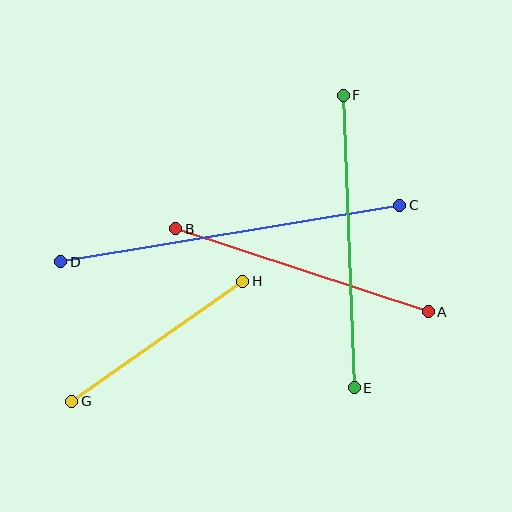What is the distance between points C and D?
The distance is approximately 344 pixels.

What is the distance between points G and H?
The distance is approximately 209 pixels.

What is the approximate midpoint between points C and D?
The midpoint is at approximately (230, 234) pixels.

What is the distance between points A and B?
The distance is approximately 266 pixels.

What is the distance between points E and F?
The distance is approximately 293 pixels.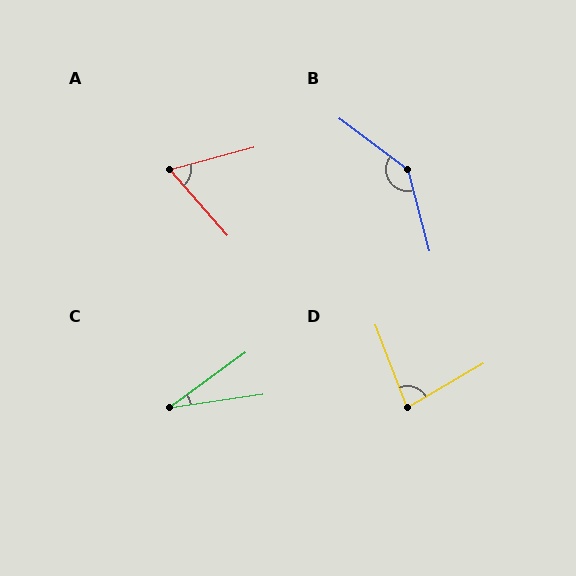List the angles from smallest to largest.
C (28°), A (64°), D (81°), B (141°).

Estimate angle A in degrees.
Approximately 64 degrees.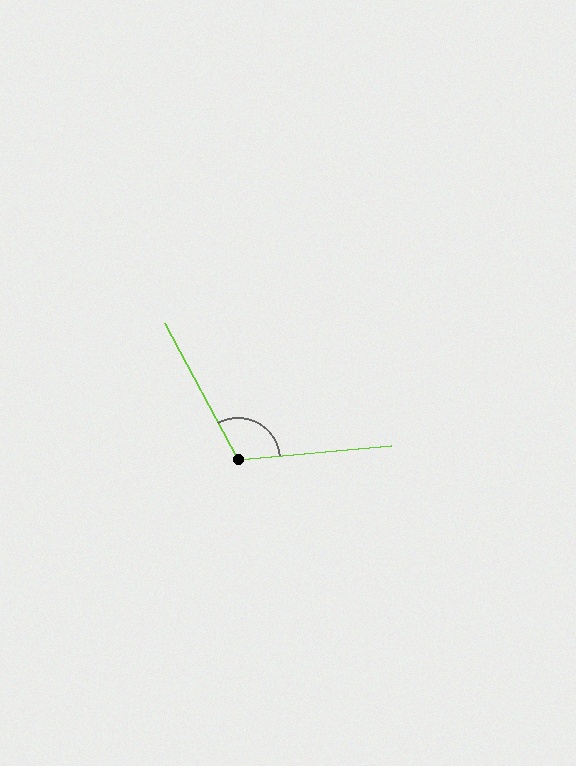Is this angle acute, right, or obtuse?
It is obtuse.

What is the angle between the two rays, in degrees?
Approximately 113 degrees.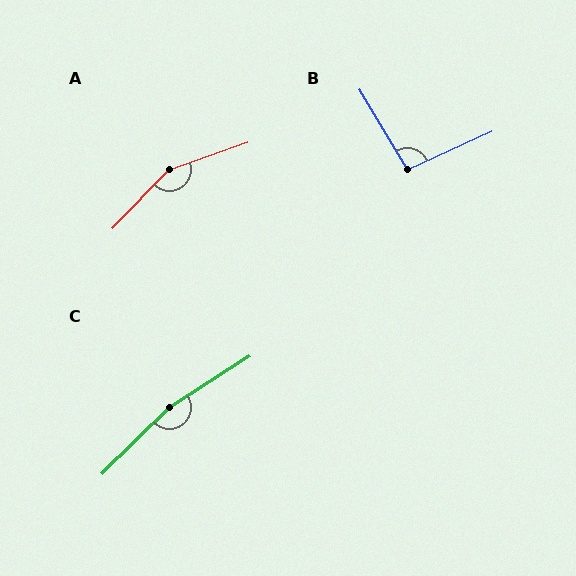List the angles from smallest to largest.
B (97°), A (154°), C (168°).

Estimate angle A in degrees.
Approximately 154 degrees.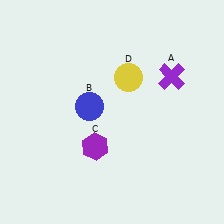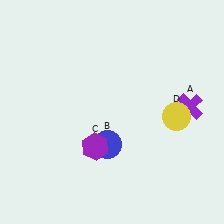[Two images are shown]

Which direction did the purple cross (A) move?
The purple cross (A) moved down.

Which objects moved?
The objects that moved are: the purple cross (A), the blue circle (B), the yellow circle (D).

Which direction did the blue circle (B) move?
The blue circle (B) moved down.